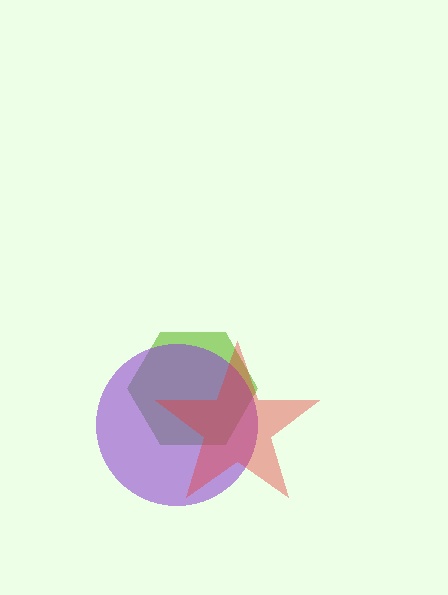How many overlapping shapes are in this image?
There are 3 overlapping shapes in the image.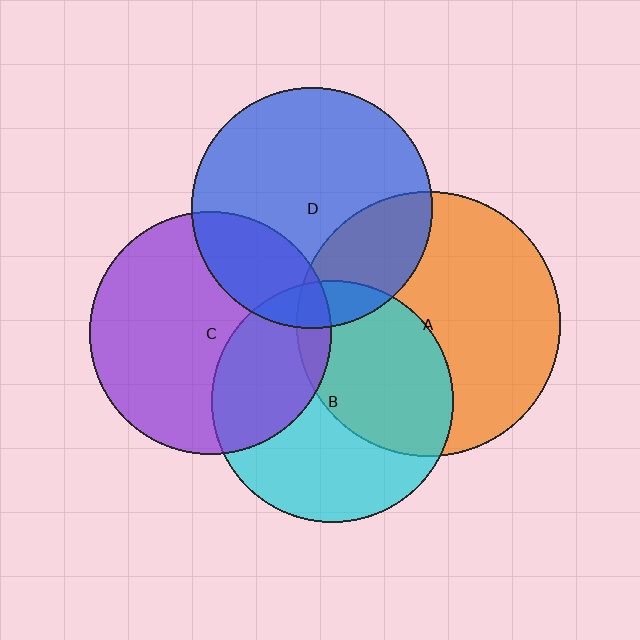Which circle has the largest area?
Circle A (orange).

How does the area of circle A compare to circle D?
Approximately 1.2 times.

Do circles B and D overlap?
Yes.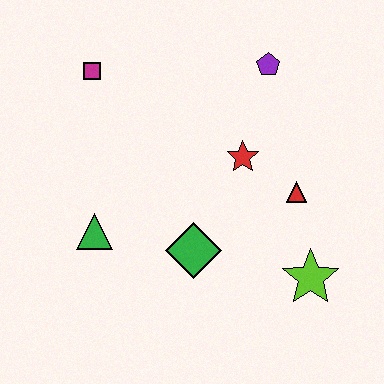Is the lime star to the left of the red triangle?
No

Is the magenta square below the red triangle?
No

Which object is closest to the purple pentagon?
The red star is closest to the purple pentagon.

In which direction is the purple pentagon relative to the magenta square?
The purple pentagon is to the right of the magenta square.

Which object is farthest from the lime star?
The magenta square is farthest from the lime star.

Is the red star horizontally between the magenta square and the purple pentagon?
Yes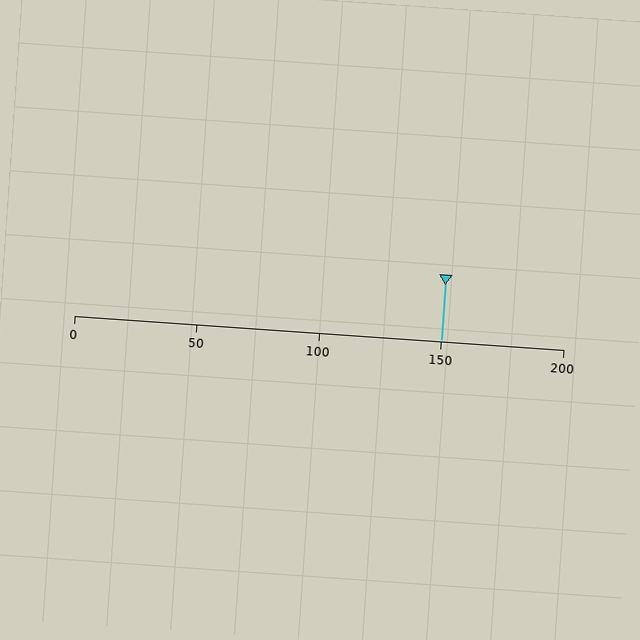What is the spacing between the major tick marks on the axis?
The major ticks are spaced 50 apart.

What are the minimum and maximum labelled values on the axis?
The axis runs from 0 to 200.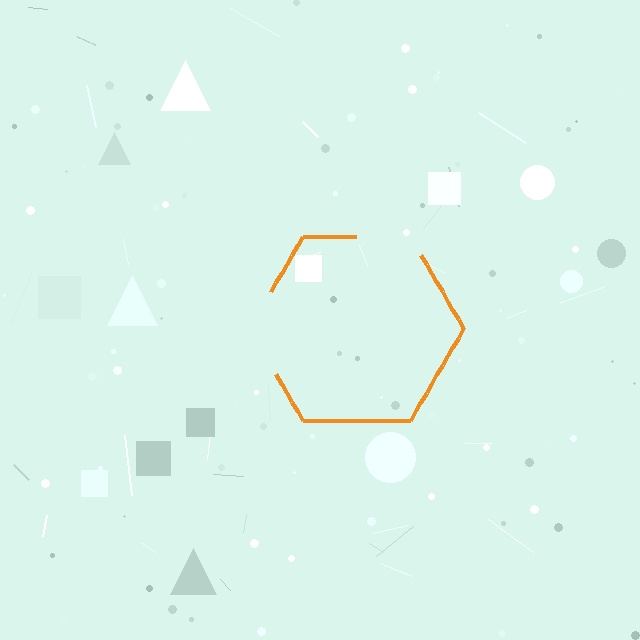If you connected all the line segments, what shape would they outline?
They would outline a hexagon.